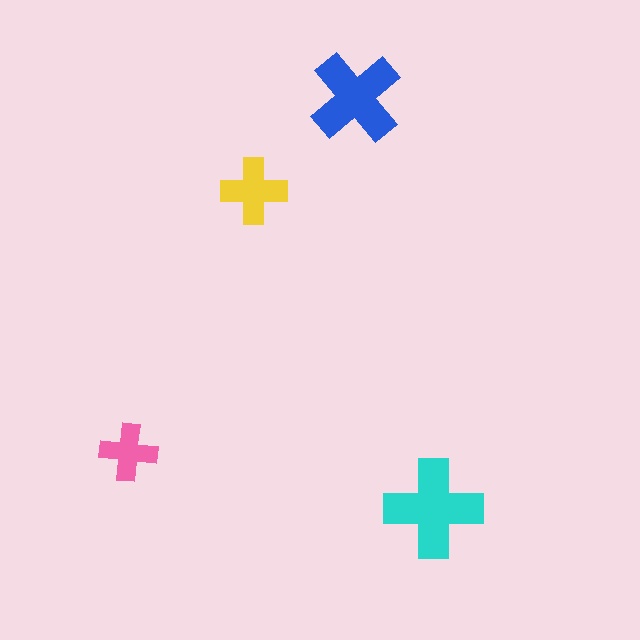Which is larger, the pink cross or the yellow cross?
The yellow one.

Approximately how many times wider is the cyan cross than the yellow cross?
About 1.5 times wider.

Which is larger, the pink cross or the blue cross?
The blue one.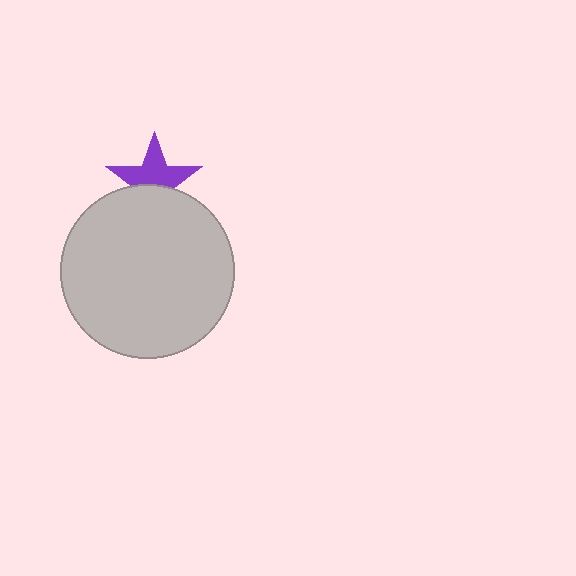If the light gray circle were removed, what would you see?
You would see the complete purple star.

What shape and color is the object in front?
The object in front is a light gray circle.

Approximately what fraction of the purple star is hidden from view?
Roughly 41% of the purple star is hidden behind the light gray circle.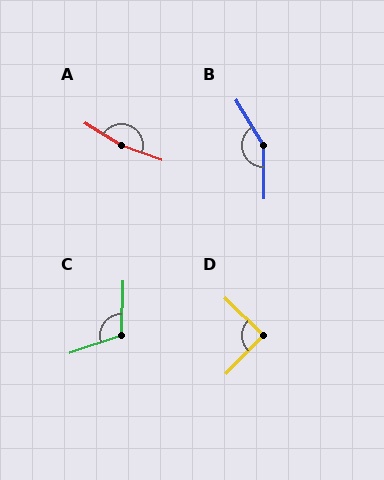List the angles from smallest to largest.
D (90°), C (110°), B (149°), A (168°).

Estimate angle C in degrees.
Approximately 110 degrees.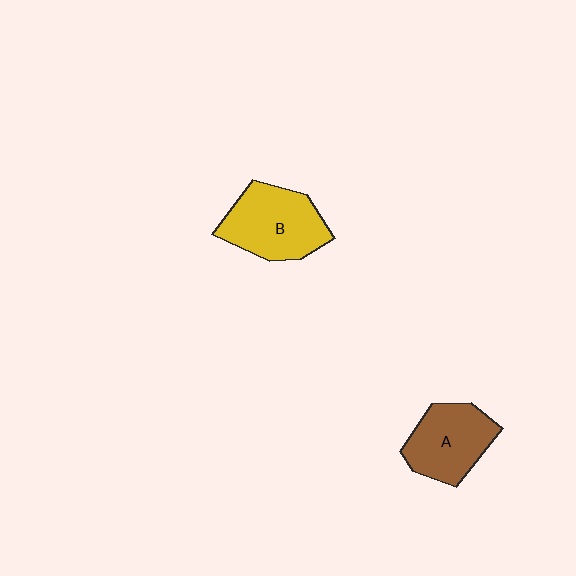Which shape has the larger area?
Shape B (yellow).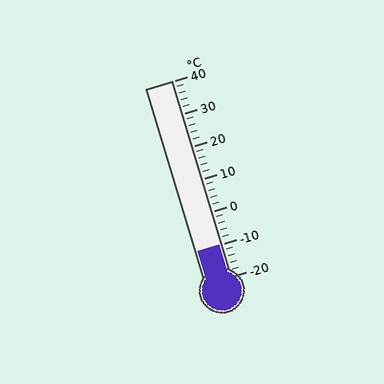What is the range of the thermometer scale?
The thermometer scale ranges from -20°C to 40°C.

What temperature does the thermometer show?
The thermometer shows approximately -10°C.